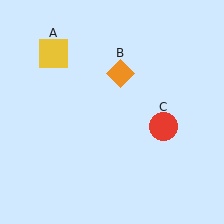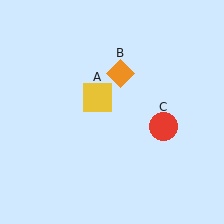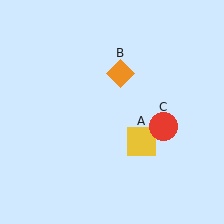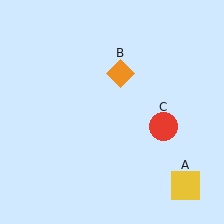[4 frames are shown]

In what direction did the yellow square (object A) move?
The yellow square (object A) moved down and to the right.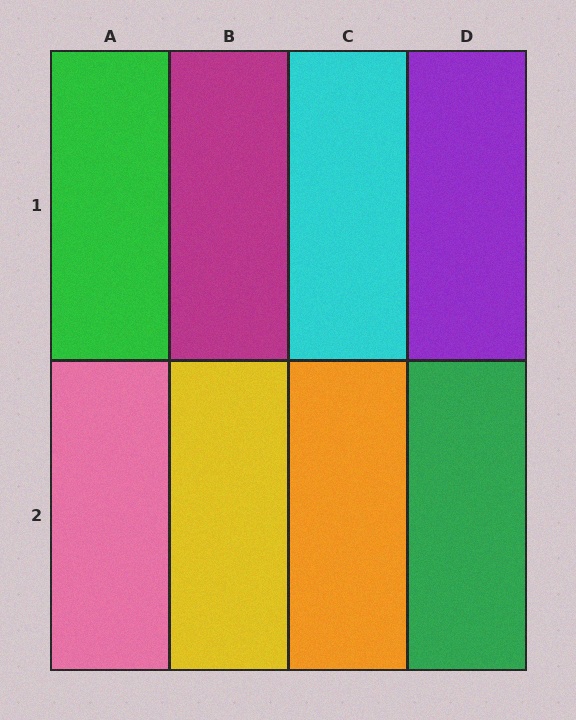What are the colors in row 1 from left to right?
Green, magenta, cyan, purple.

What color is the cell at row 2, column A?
Pink.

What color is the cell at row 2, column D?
Green.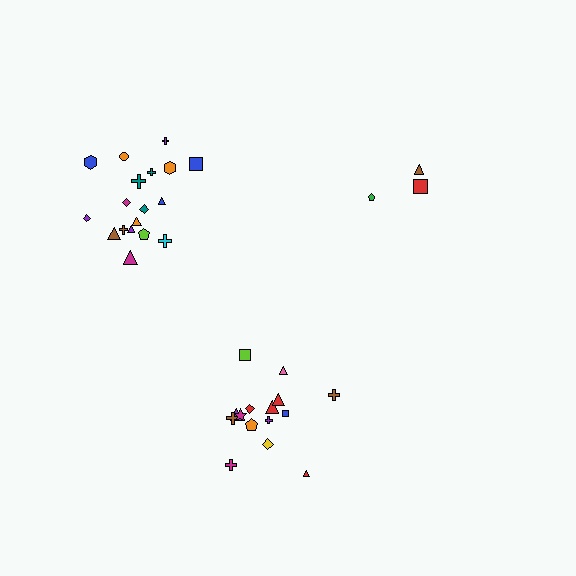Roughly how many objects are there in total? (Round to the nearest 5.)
Roughly 35 objects in total.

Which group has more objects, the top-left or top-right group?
The top-left group.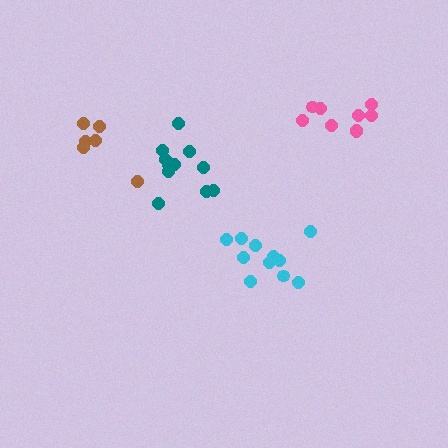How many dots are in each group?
Group 1: 9 dots, Group 2: 11 dots, Group 3: 6 dots, Group 4: 11 dots (37 total).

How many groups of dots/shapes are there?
There are 4 groups.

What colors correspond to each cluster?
The clusters are colored: pink, teal, brown, cyan.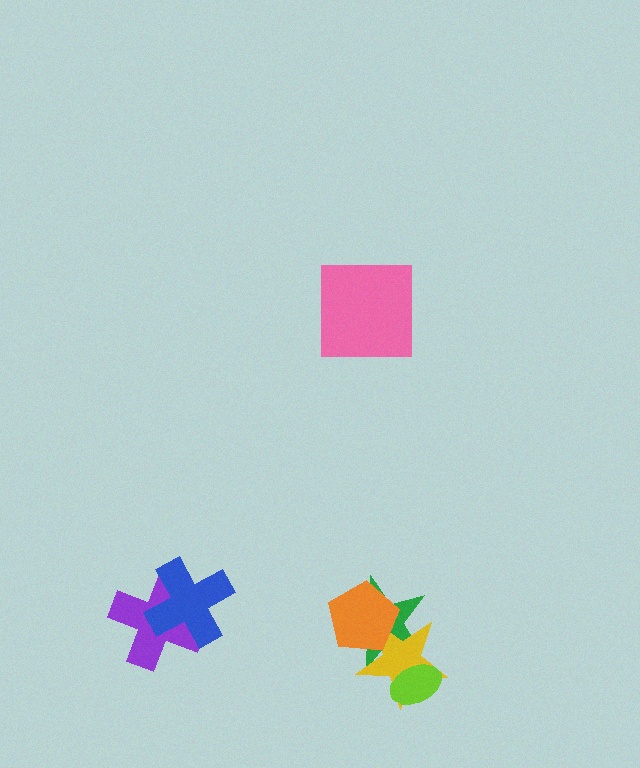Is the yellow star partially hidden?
Yes, it is partially covered by another shape.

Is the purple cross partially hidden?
Yes, it is partially covered by another shape.